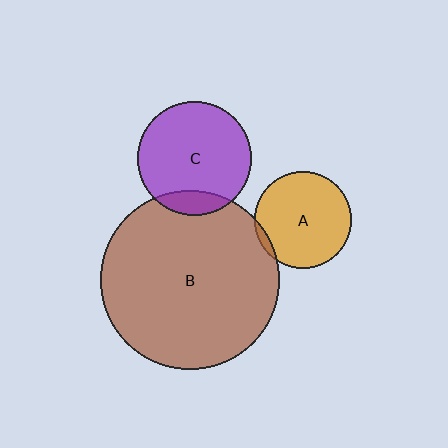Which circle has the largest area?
Circle B (brown).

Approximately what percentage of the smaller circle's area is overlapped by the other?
Approximately 15%.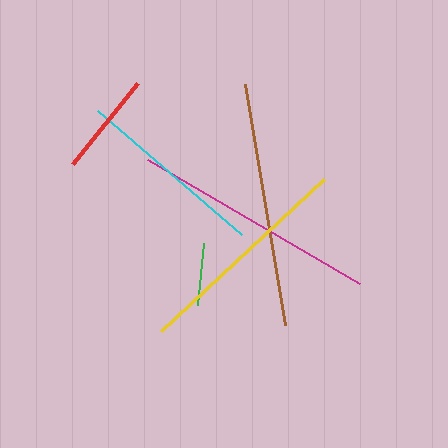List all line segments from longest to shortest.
From longest to shortest: magenta, brown, yellow, cyan, red, green.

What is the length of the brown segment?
The brown segment is approximately 245 pixels long.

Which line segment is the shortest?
The green line is the shortest at approximately 62 pixels.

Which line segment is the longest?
The magenta line is the longest at approximately 246 pixels.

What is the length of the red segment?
The red segment is approximately 103 pixels long.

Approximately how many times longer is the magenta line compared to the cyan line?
The magenta line is approximately 1.3 times the length of the cyan line.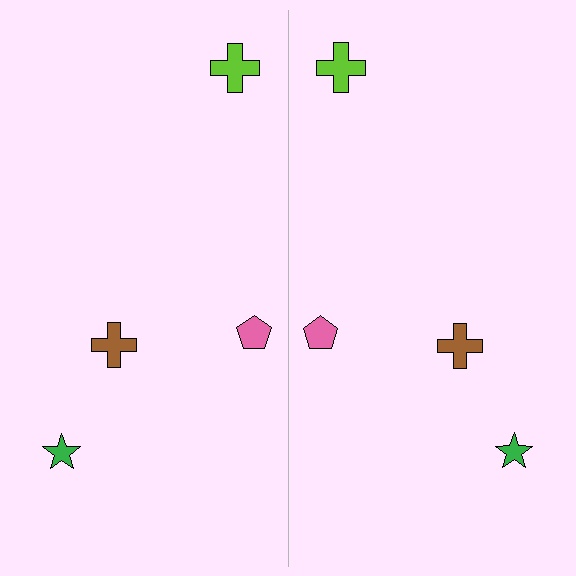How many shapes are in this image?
There are 8 shapes in this image.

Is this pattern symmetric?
Yes, this pattern has bilateral (reflection) symmetry.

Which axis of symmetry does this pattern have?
The pattern has a vertical axis of symmetry running through the center of the image.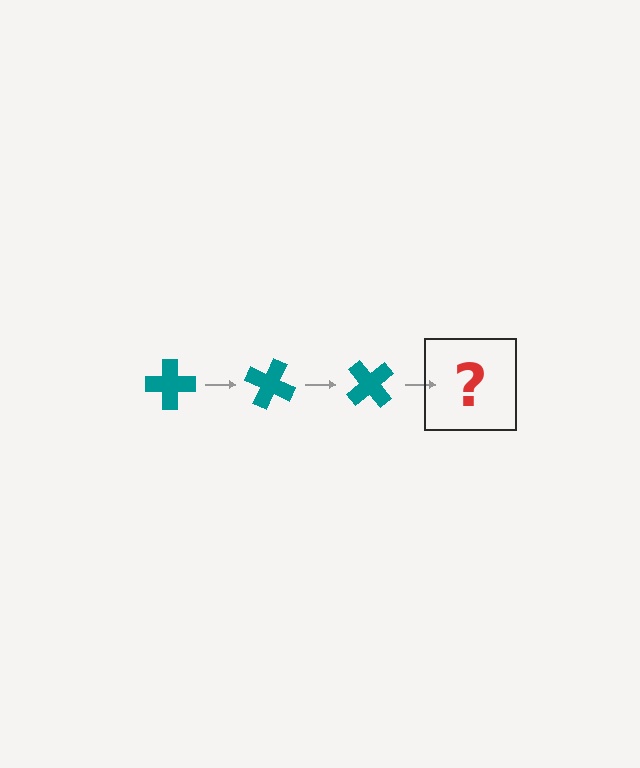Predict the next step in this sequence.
The next step is a teal cross rotated 75 degrees.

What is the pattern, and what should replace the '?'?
The pattern is that the cross rotates 25 degrees each step. The '?' should be a teal cross rotated 75 degrees.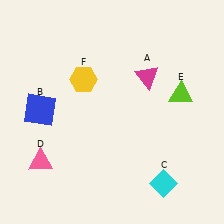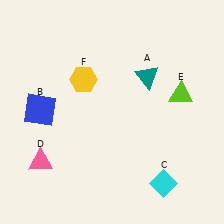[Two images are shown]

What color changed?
The triangle (A) changed from magenta in Image 1 to teal in Image 2.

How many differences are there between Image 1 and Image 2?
There is 1 difference between the two images.